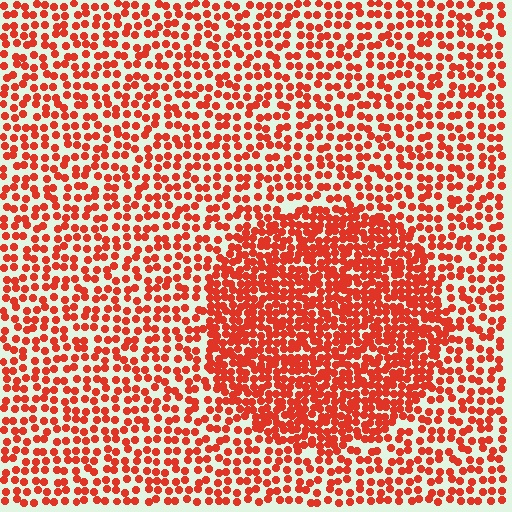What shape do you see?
I see a circle.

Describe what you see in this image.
The image contains small red elements arranged at two different densities. A circle-shaped region is visible where the elements are more densely packed than the surrounding area.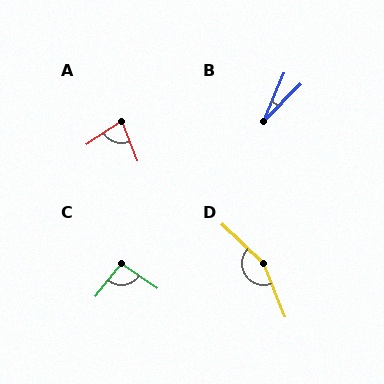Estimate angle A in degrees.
Approximately 78 degrees.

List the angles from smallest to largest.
B (23°), A (78°), C (94°), D (156°).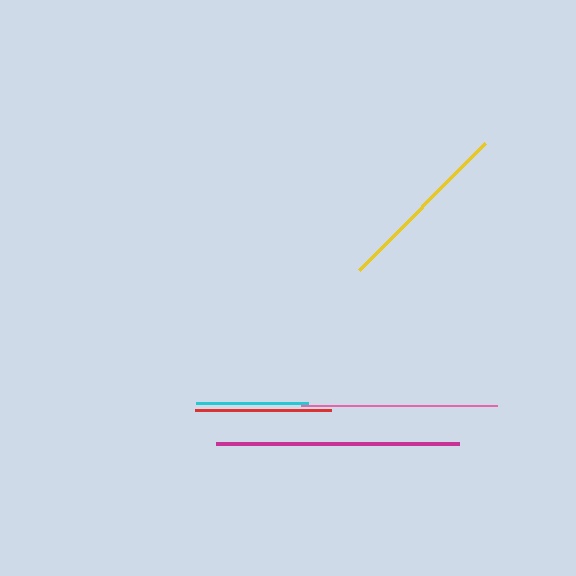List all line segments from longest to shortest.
From longest to shortest: magenta, pink, yellow, red, cyan.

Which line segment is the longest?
The magenta line is the longest at approximately 244 pixels.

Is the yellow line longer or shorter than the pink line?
The pink line is longer than the yellow line.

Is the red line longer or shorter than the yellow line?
The yellow line is longer than the red line.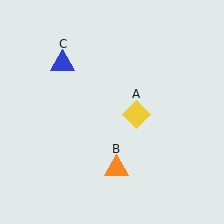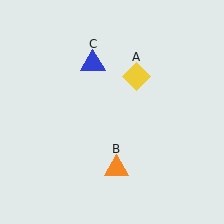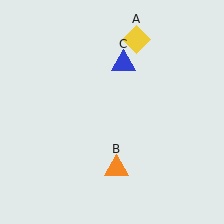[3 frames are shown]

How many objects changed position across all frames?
2 objects changed position: yellow diamond (object A), blue triangle (object C).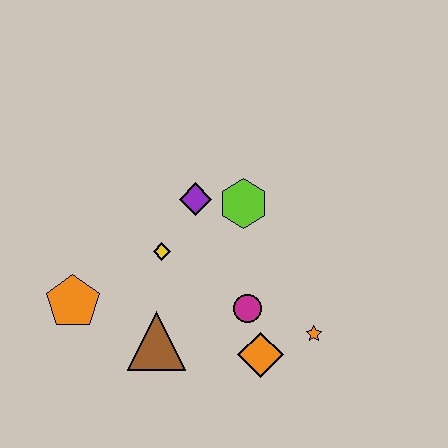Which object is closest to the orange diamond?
The magenta circle is closest to the orange diamond.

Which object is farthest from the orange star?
The orange pentagon is farthest from the orange star.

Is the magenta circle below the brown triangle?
No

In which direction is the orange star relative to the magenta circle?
The orange star is to the right of the magenta circle.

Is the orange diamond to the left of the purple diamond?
No